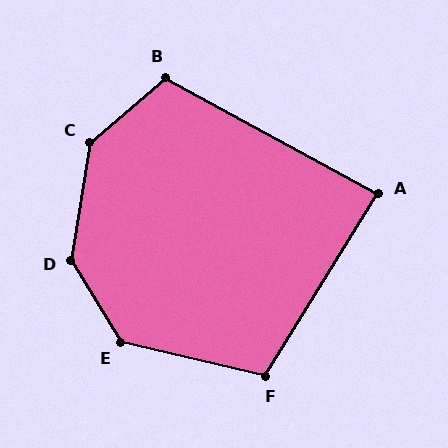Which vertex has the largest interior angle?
D, at approximately 140 degrees.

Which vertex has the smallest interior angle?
A, at approximately 87 degrees.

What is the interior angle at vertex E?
Approximately 134 degrees (obtuse).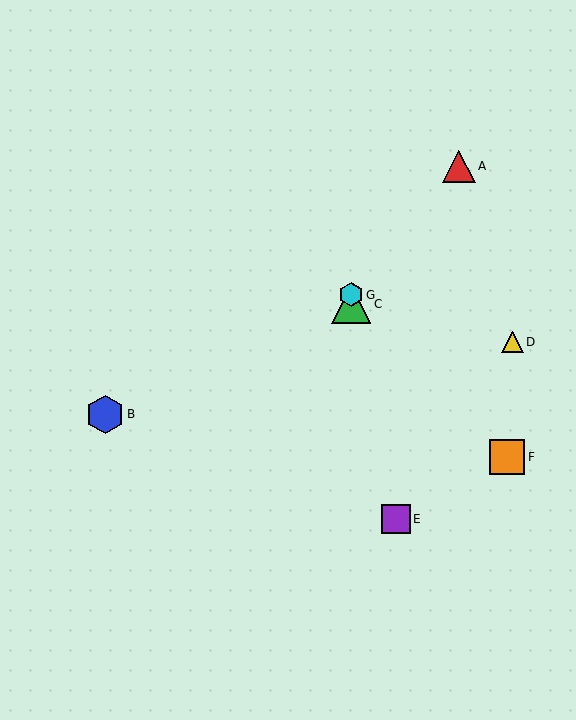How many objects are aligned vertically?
2 objects (C, G) are aligned vertically.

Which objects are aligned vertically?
Objects C, G are aligned vertically.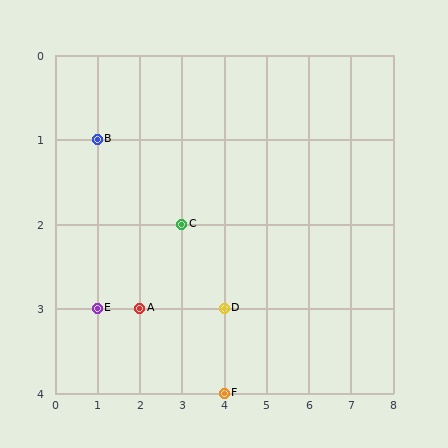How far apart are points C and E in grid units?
Points C and E are 2 columns and 1 row apart (about 2.2 grid units diagonally).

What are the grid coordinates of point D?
Point D is at grid coordinates (4, 3).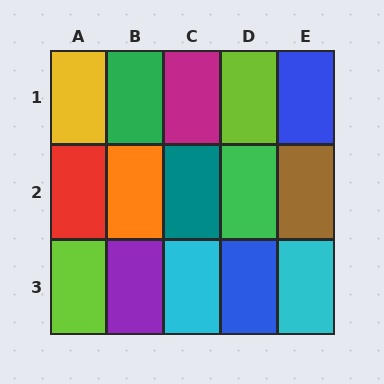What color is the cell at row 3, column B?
Purple.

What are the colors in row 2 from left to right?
Red, orange, teal, green, brown.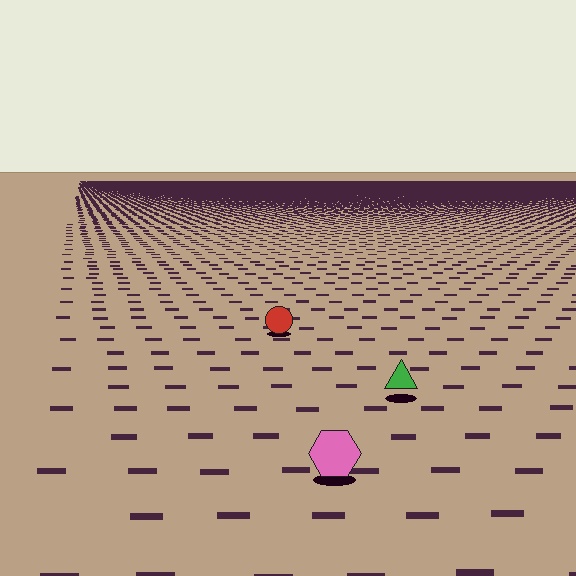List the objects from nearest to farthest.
From nearest to farthest: the pink hexagon, the green triangle, the red circle.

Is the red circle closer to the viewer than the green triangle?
No. The green triangle is closer — you can tell from the texture gradient: the ground texture is coarser near it.